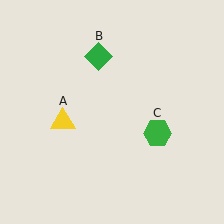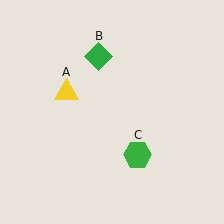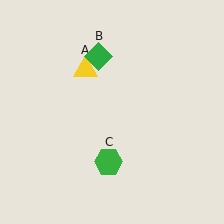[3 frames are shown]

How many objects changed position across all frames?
2 objects changed position: yellow triangle (object A), green hexagon (object C).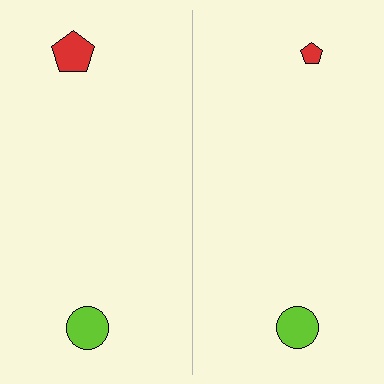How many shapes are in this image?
There are 4 shapes in this image.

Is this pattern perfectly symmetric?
No, the pattern is not perfectly symmetric. The red pentagon on the right side has a different size than its mirror counterpart.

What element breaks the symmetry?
The red pentagon on the right side has a different size than its mirror counterpart.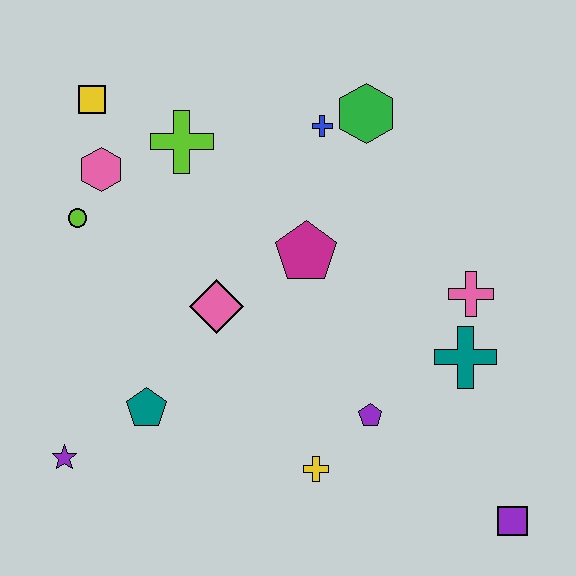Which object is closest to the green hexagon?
The blue cross is closest to the green hexagon.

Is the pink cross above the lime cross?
No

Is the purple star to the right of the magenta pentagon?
No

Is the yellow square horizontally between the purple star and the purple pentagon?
Yes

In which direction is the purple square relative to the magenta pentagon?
The purple square is below the magenta pentagon.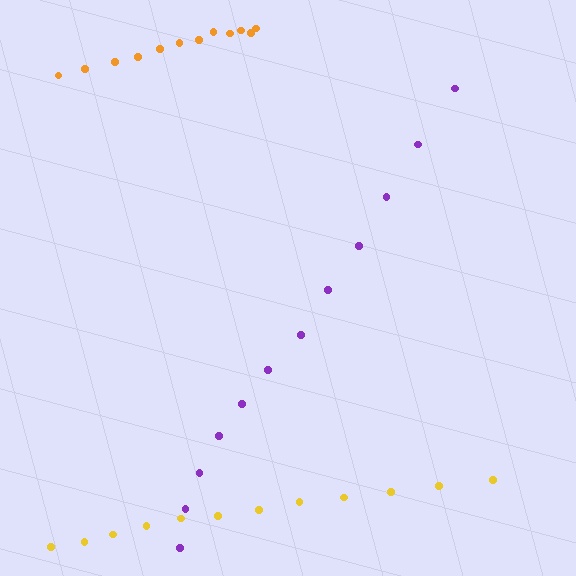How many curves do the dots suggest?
There are 3 distinct paths.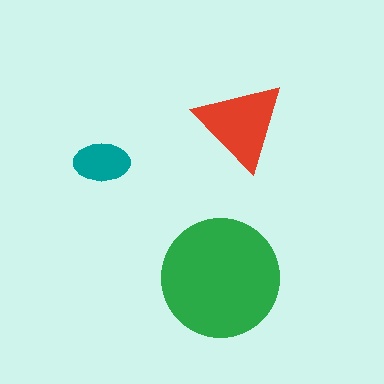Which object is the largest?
The green circle.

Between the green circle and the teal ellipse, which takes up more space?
The green circle.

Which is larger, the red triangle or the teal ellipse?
The red triangle.